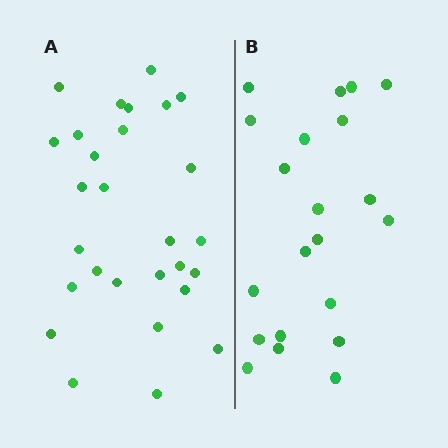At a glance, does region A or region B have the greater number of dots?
Region A (the left region) has more dots.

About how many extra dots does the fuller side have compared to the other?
Region A has roughly 8 or so more dots than region B.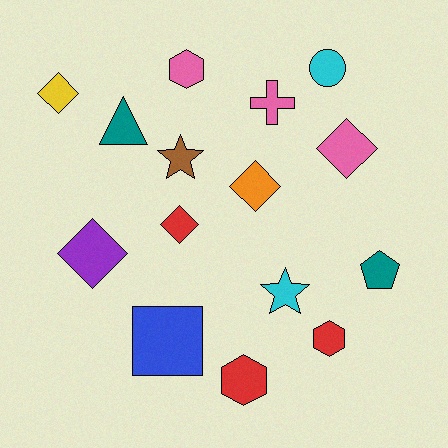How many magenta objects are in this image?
There are no magenta objects.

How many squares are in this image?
There is 1 square.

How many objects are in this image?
There are 15 objects.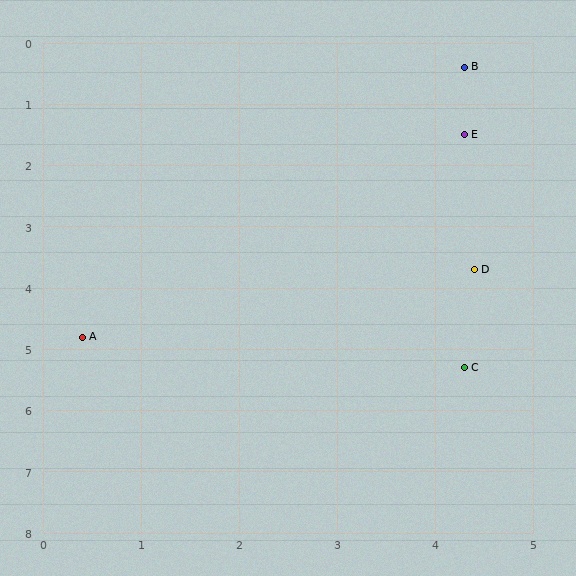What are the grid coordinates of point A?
Point A is at approximately (0.4, 4.8).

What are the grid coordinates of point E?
Point E is at approximately (4.3, 1.5).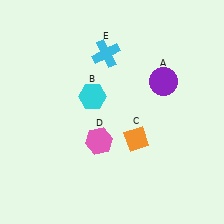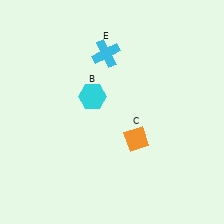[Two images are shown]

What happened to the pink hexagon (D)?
The pink hexagon (D) was removed in Image 2. It was in the bottom-left area of Image 1.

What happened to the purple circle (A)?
The purple circle (A) was removed in Image 2. It was in the top-right area of Image 1.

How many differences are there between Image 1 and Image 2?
There are 2 differences between the two images.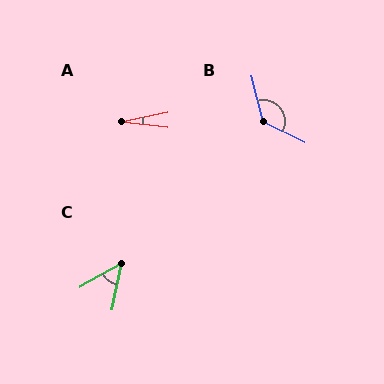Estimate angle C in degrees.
Approximately 49 degrees.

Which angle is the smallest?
A, at approximately 18 degrees.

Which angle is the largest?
B, at approximately 131 degrees.